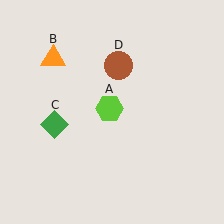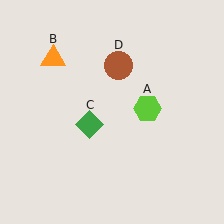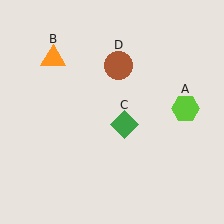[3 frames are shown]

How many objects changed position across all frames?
2 objects changed position: lime hexagon (object A), green diamond (object C).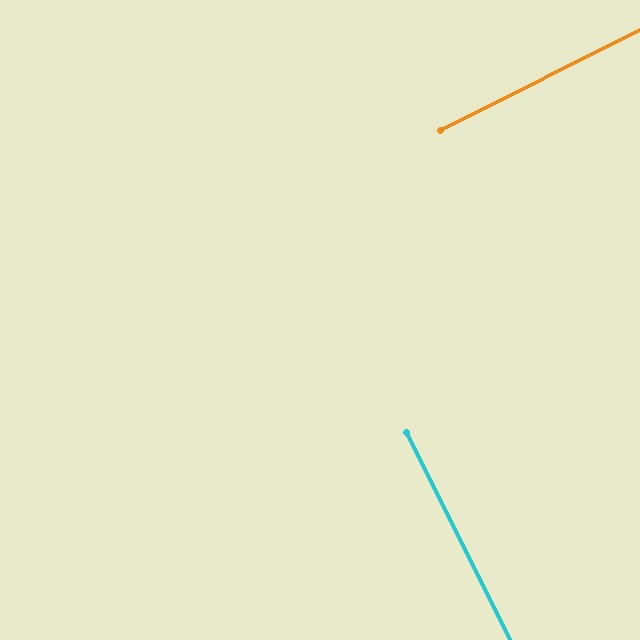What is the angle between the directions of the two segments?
Approximately 90 degrees.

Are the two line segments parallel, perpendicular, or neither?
Perpendicular — they meet at approximately 90°.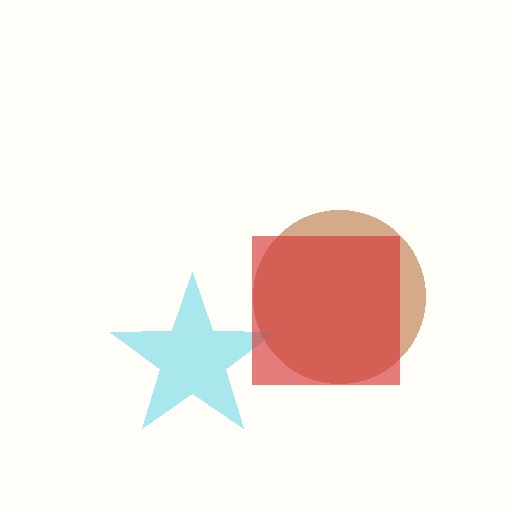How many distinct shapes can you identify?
There are 3 distinct shapes: a brown circle, a cyan star, a red square.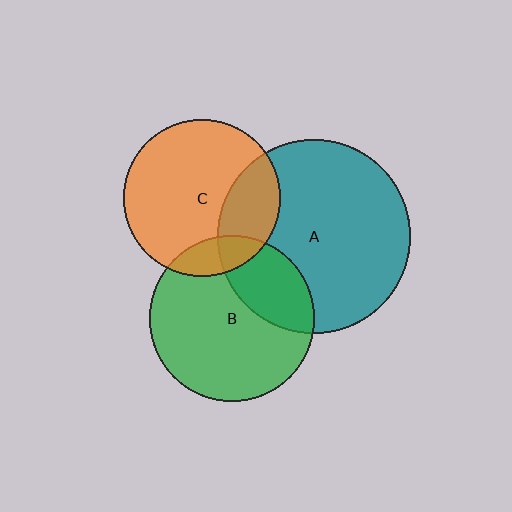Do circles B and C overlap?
Yes.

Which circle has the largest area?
Circle A (teal).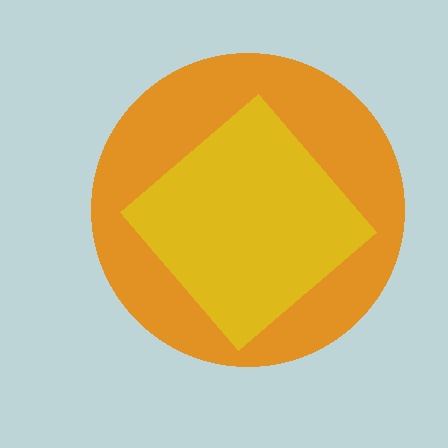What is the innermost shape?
The yellow diamond.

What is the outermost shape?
The orange circle.